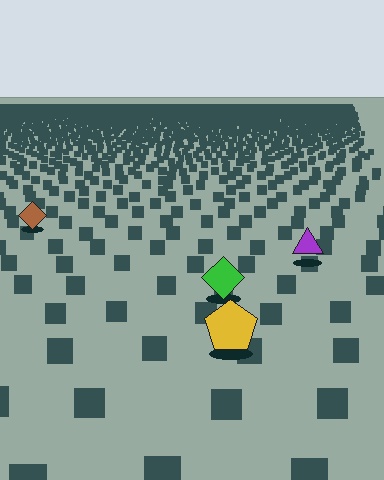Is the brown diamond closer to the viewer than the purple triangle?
No. The purple triangle is closer — you can tell from the texture gradient: the ground texture is coarser near it.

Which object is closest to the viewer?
The yellow pentagon is closest. The texture marks near it are larger and more spread out.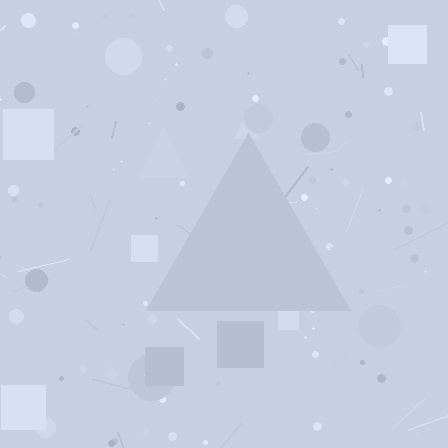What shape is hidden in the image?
A triangle is hidden in the image.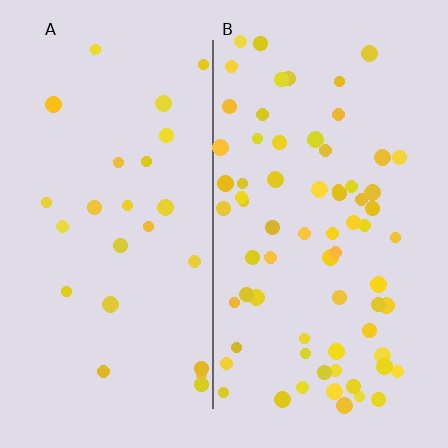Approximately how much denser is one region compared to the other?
Approximately 2.8× — region B over region A.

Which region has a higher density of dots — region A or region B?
B (the right).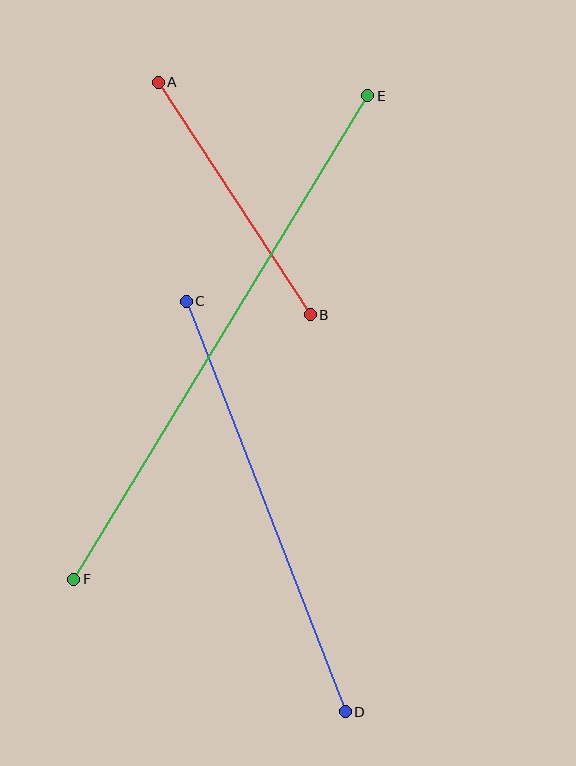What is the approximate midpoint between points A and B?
The midpoint is at approximately (234, 199) pixels.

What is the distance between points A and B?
The distance is approximately 278 pixels.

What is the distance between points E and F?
The distance is approximately 566 pixels.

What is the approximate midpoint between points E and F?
The midpoint is at approximately (221, 338) pixels.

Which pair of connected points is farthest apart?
Points E and F are farthest apart.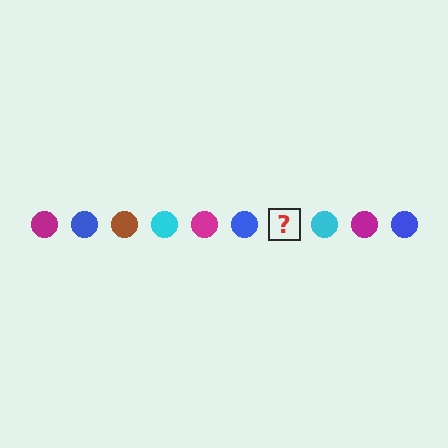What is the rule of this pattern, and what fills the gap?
The rule is that the pattern cycles through magenta, blue, brown, cyan circles. The gap should be filled with a brown circle.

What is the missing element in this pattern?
The missing element is a brown circle.